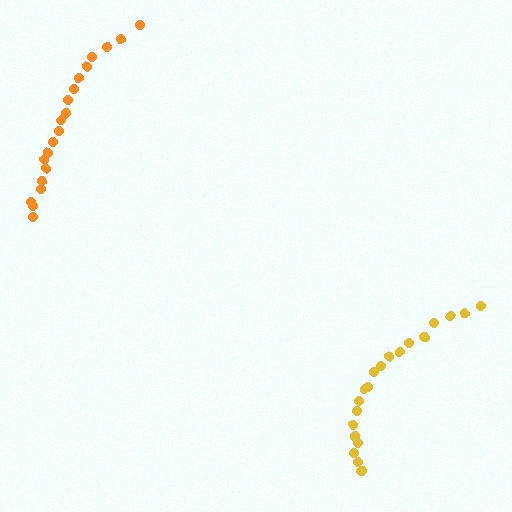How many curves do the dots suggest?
There are 2 distinct paths.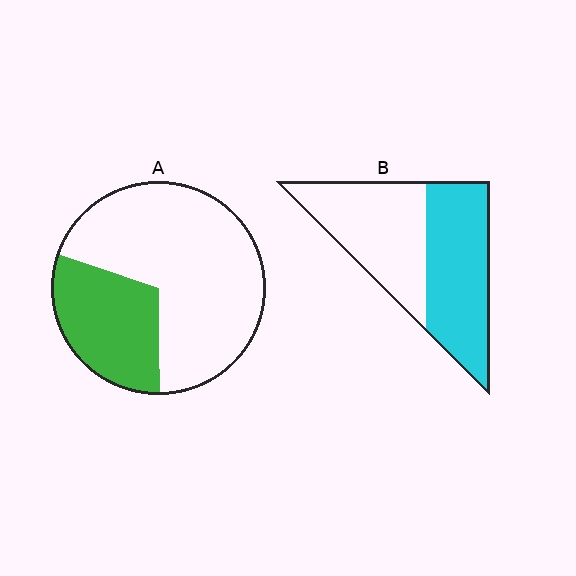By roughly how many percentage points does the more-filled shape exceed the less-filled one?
By roughly 20 percentage points (B over A).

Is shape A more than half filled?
No.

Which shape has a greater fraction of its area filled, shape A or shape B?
Shape B.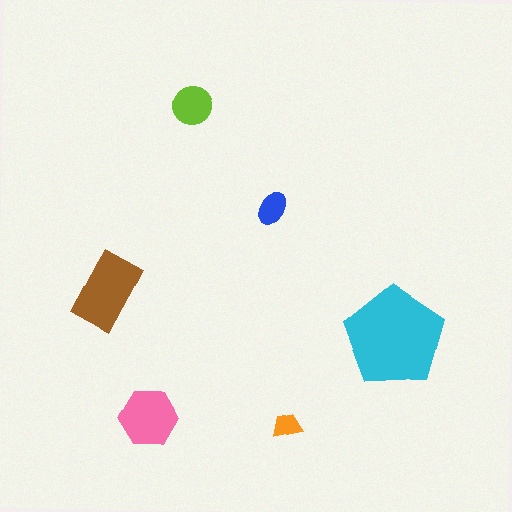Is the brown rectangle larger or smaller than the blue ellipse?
Larger.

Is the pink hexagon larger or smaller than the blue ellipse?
Larger.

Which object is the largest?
The cyan pentagon.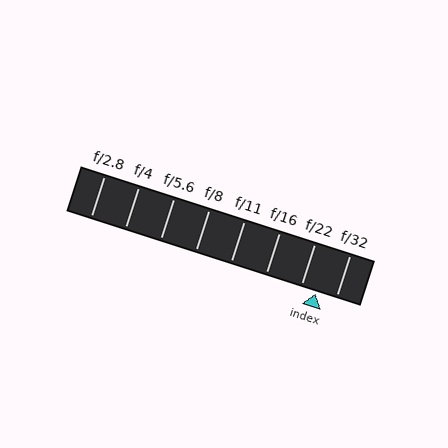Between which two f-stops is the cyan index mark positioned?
The index mark is between f/22 and f/32.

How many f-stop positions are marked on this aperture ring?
There are 8 f-stop positions marked.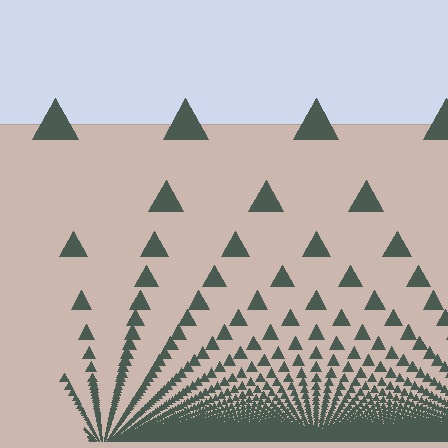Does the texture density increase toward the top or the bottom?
Density increases toward the bottom.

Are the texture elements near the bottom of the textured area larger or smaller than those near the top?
Smaller. The gradient is inverted — elements near the bottom are smaller and denser.